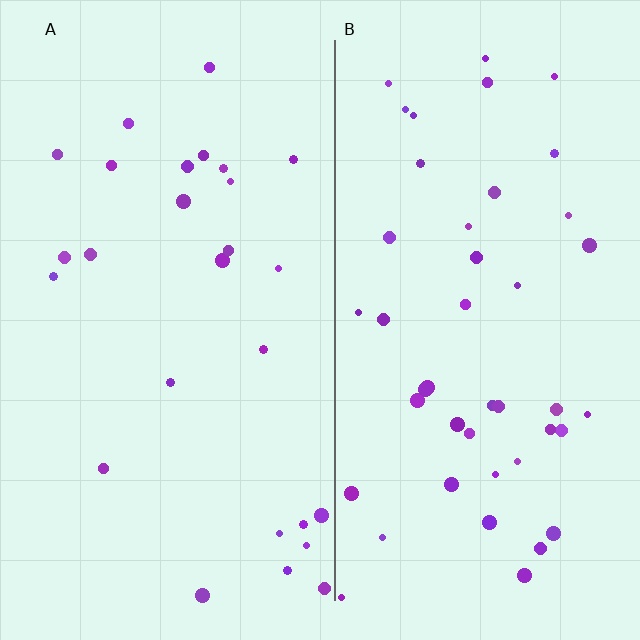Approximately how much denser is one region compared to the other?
Approximately 1.7× — region B over region A.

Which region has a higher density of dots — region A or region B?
B (the right).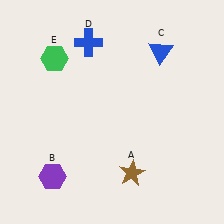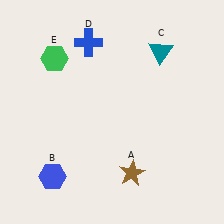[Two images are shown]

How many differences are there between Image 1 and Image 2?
There are 2 differences between the two images.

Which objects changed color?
B changed from purple to blue. C changed from blue to teal.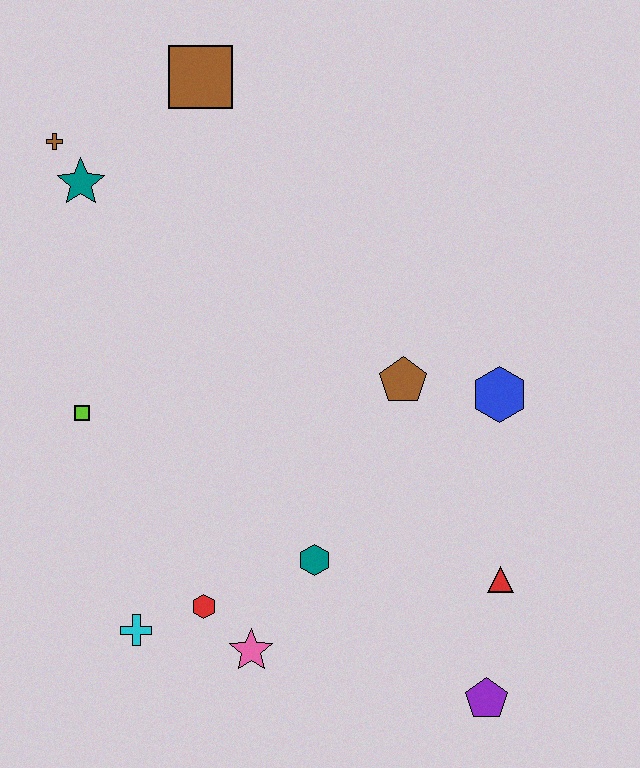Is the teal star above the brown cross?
No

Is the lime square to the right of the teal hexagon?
No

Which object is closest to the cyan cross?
The red hexagon is closest to the cyan cross.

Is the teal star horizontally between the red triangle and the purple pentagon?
No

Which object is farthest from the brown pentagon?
The brown cross is farthest from the brown pentagon.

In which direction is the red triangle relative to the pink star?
The red triangle is to the right of the pink star.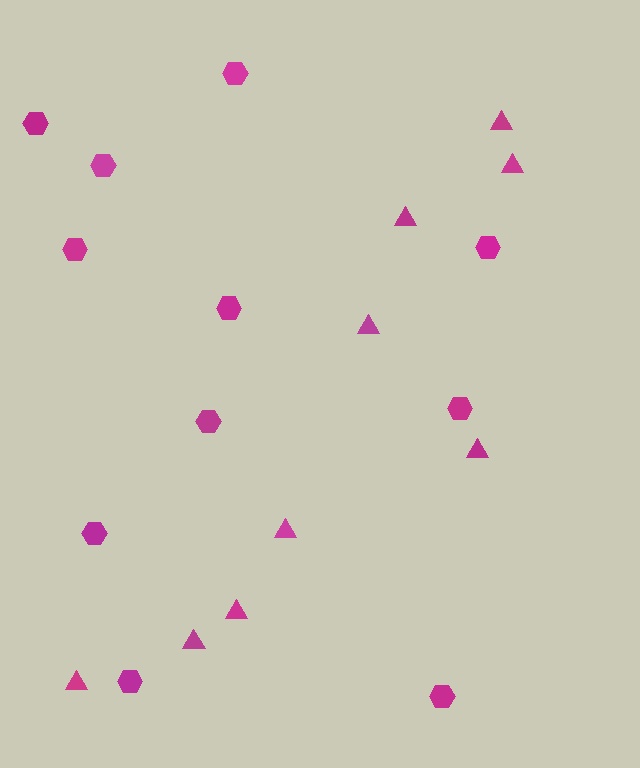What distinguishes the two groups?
There are 2 groups: one group of triangles (9) and one group of hexagons (11).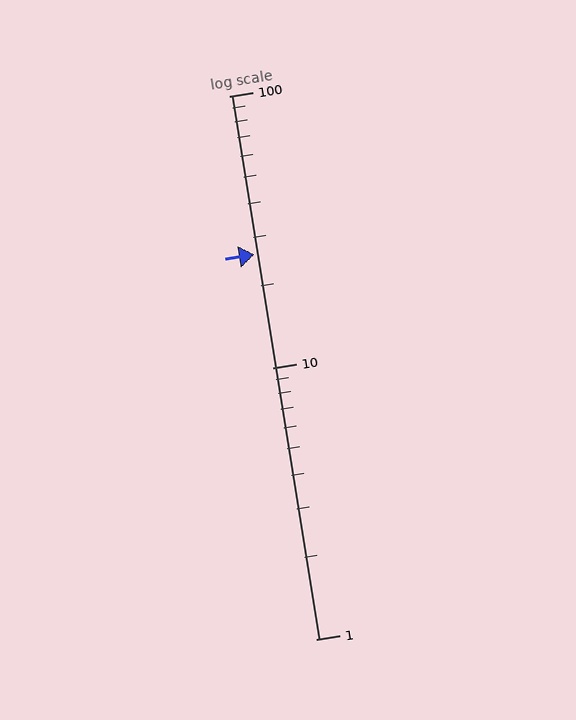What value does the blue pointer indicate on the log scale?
The pointer indicates approximately 26.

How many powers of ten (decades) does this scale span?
The scale spans 2 decades, from 1 to 100.